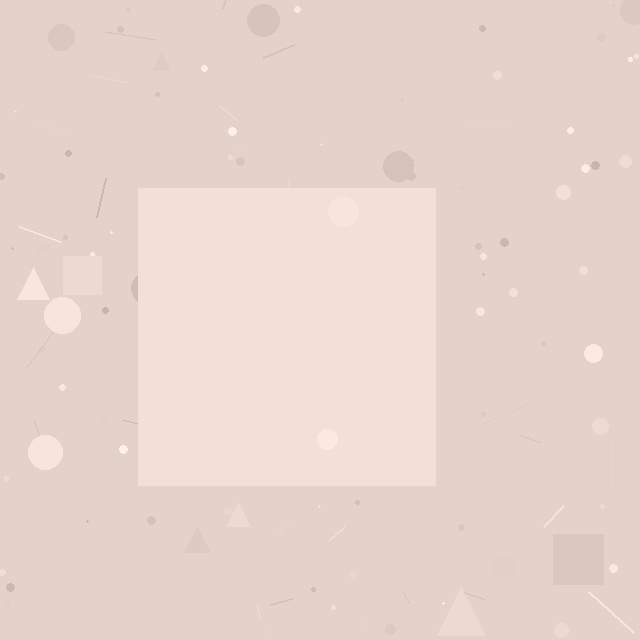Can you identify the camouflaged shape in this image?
The camouflaged shape is a square.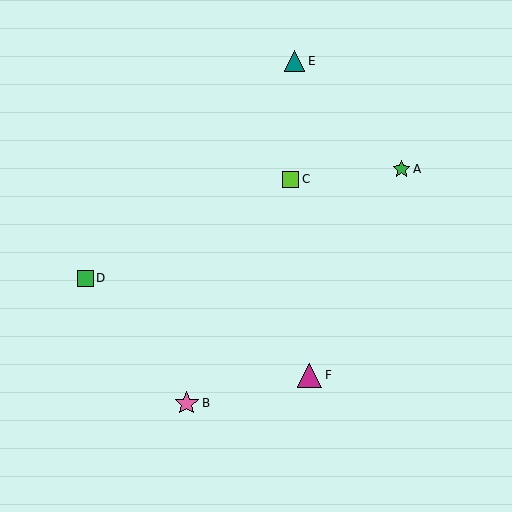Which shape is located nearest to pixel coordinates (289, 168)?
The lime square (labeled C) at (291, 179) is nearest to that location.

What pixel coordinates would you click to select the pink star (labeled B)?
Click at (187, 403) to select the pink star B.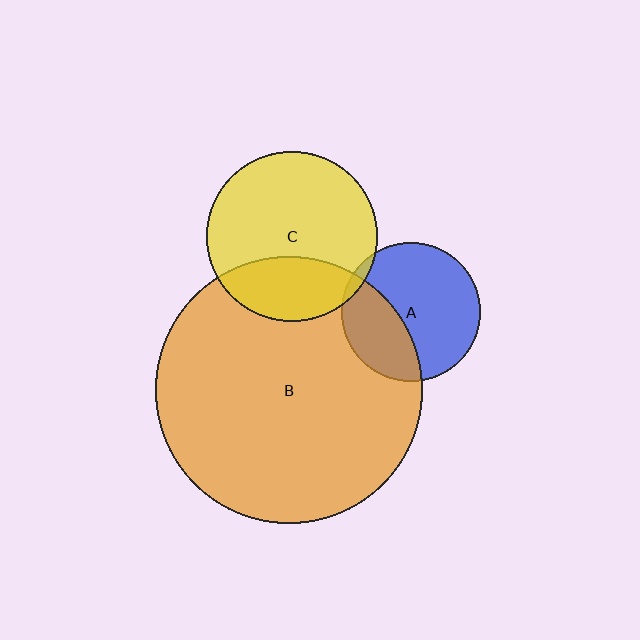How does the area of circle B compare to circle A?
Approximately 3.7 times.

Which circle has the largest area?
Circle B (orange).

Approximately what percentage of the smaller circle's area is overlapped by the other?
Approximately 30%.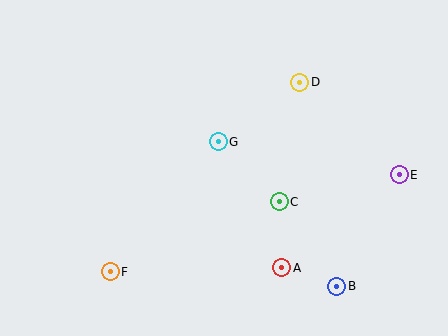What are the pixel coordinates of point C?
Point C is at (279, 202).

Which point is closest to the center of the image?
Point G at (218, 142) is closest to the center.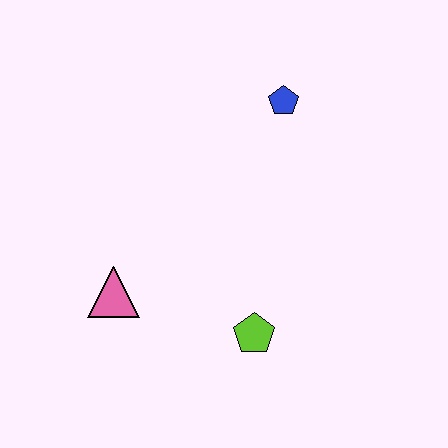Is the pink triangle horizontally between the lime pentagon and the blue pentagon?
No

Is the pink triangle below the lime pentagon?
No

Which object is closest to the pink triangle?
The lime pentagon is closest to the pink triangle.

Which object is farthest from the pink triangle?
The blue pentagon is farthest from the pink triangle.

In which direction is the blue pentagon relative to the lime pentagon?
The blue pentagon is above the lime pentagon.